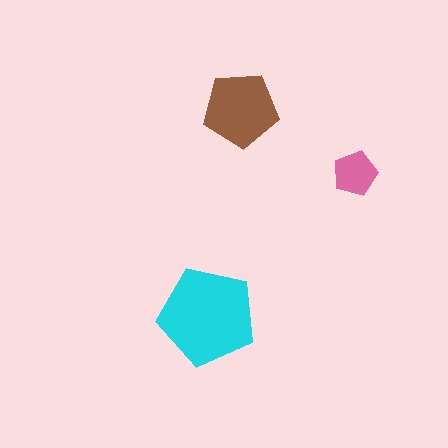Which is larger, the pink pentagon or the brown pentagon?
The brown one.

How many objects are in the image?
There are 3 objects in the image.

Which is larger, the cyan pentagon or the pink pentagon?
The cyan one.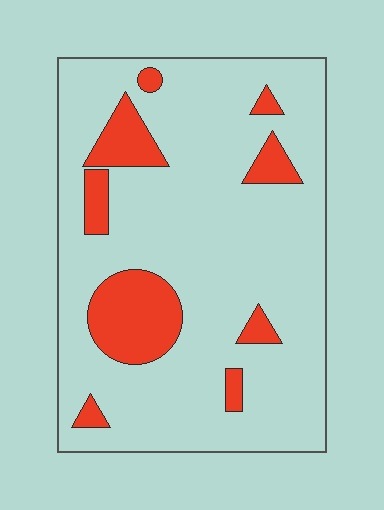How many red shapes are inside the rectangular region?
9.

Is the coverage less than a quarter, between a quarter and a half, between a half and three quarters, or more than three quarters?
Less than a quarter.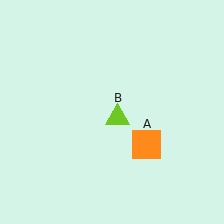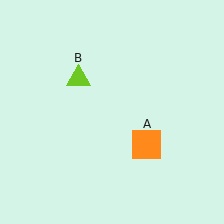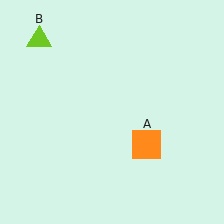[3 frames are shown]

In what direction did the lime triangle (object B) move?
The lime triangle (object B) moved up and to the left.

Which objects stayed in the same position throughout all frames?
Orange square (object A) remained stationary.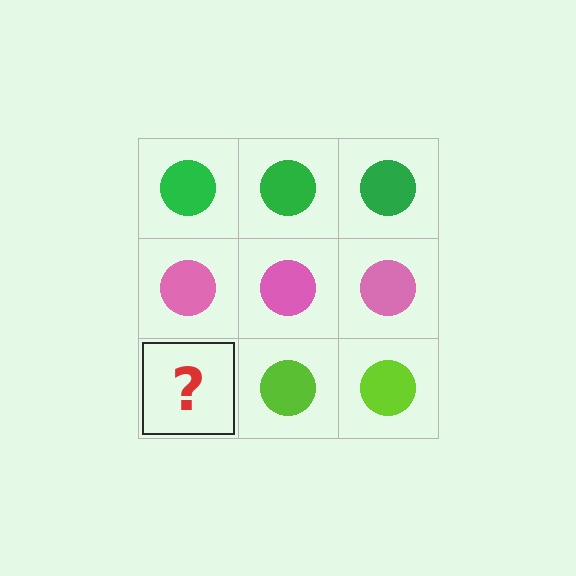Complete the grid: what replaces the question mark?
The question mark should be replaced with a lime circle.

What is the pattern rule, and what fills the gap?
The rule is that each row has a consistent color. The gap should be filled with a lime circle.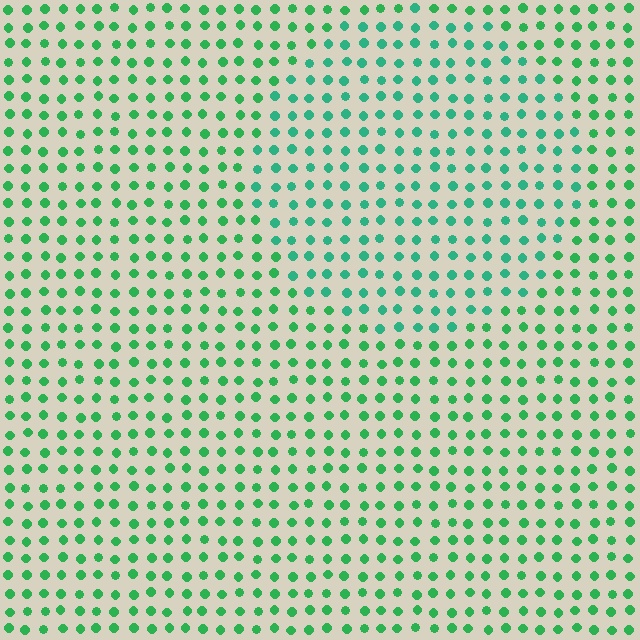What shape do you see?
I see a circle.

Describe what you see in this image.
The image is filled with small green elements in a uniform arrangement. A circle-shaped region is visible where the elements are tinted to a slightly different hue, forming a subtle color boundary.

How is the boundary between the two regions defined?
The boundary is defined purely by a slight shift in hue (about 23 degrees). Spacing, size, and orientation are identical on both sides.